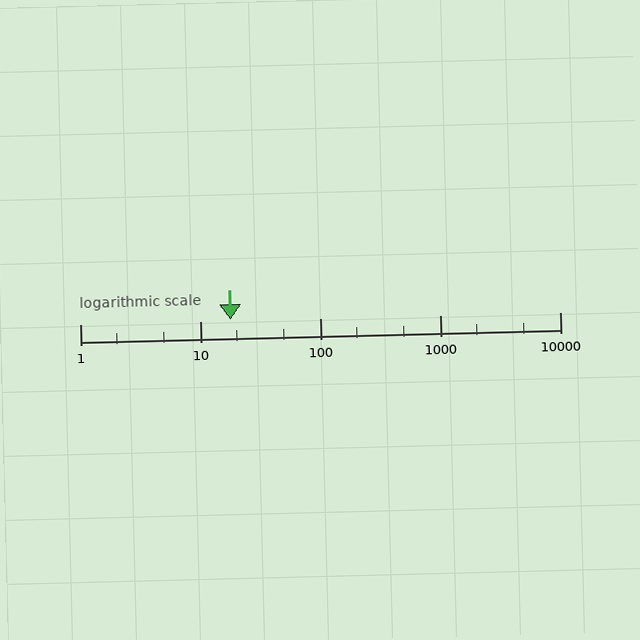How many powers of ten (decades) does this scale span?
The scale spans 4 decades, from 1 to 10000.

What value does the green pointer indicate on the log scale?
The pointer indicates approximately 18.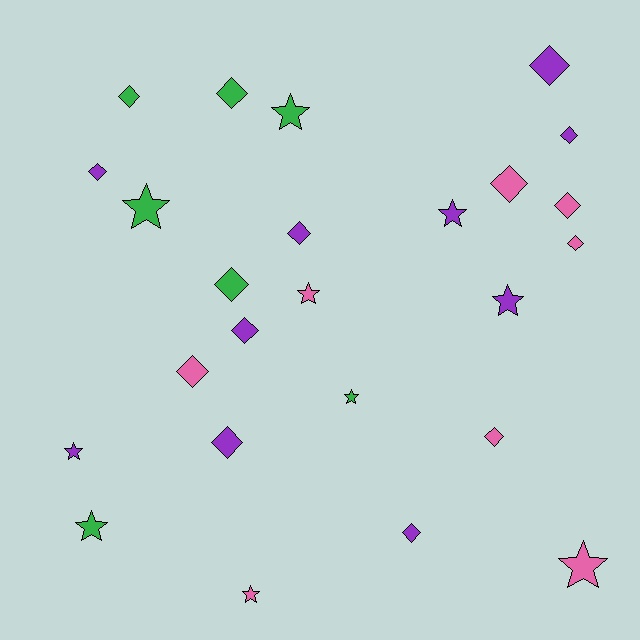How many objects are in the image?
There are 25 objects.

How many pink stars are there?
There are 3 pink stars.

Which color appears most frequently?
Purple, with 10 objects.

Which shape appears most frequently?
Diamond, with 15 objects.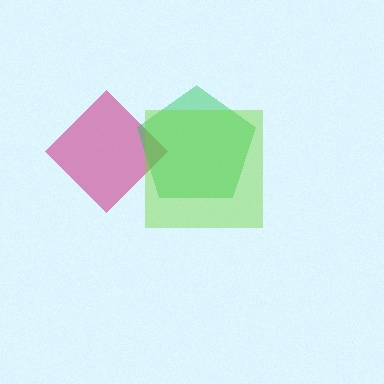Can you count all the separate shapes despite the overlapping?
Yes, there are 3 separate shapes.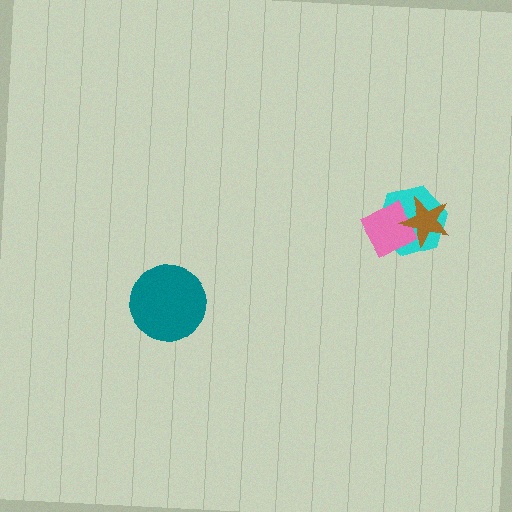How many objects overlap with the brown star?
2 objects overlap with the brown star.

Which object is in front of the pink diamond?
The brown star is in front of the pink diamond.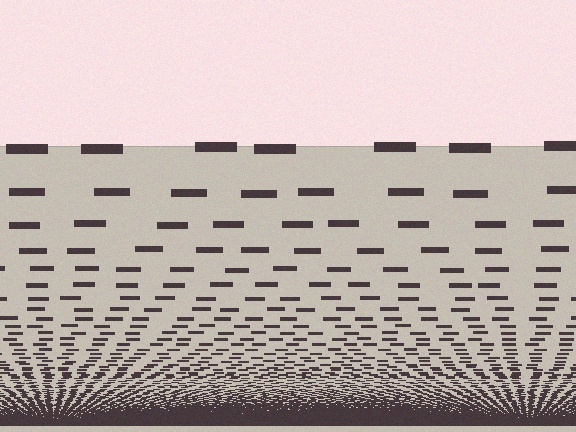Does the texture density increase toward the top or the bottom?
Density increases toward the bottom.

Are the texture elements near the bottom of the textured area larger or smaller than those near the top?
Smaller. The gradient is inverted — elements near the bottom are smaller and denser.